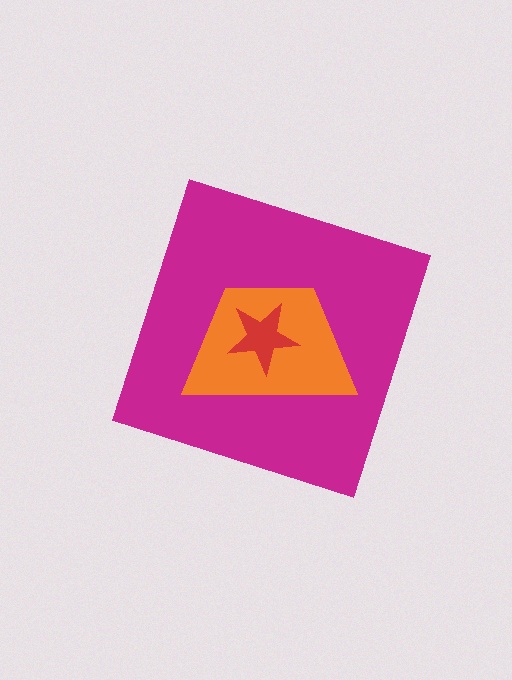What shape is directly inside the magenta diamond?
The orange trapezoid.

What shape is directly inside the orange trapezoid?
The red star.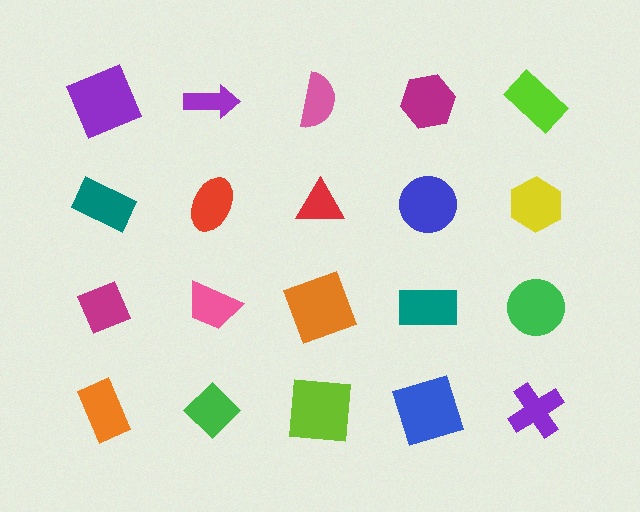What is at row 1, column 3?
A pink semicircle.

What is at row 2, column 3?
A red triangle.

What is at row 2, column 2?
A red ellipse.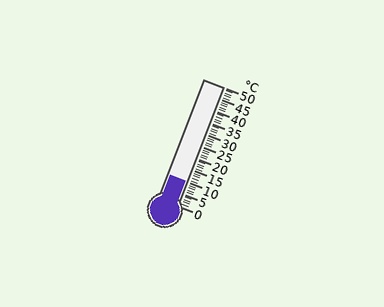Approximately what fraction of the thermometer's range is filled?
The thermometer is filled to approximately 20% of its range.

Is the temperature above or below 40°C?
The temperature is below 40°C.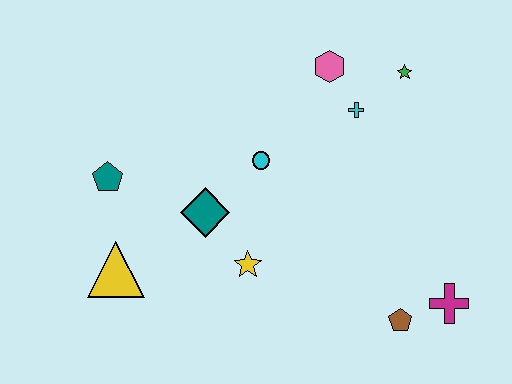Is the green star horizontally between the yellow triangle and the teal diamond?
No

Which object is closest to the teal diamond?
The yellow star is closest to the teal diamond.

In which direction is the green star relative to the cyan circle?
The green star is to the right of the cyan circle.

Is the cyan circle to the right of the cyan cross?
No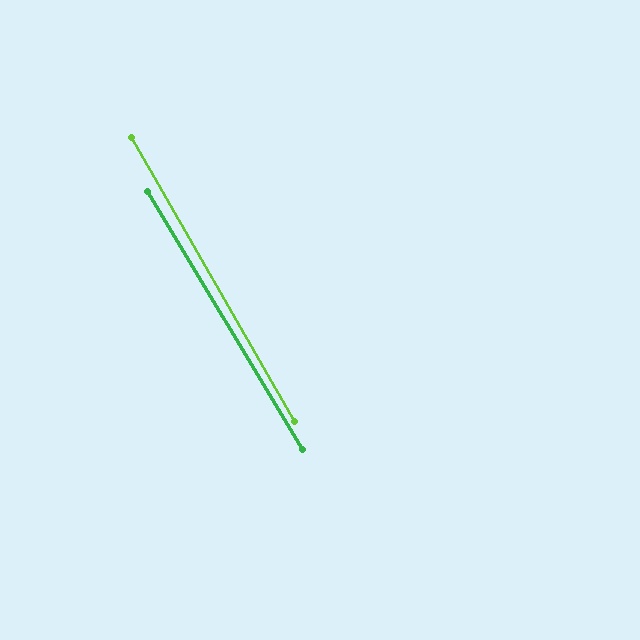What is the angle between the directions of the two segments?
Approximately 1 degree.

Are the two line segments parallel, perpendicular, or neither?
Parallel — their directions differ by only 1.1°.